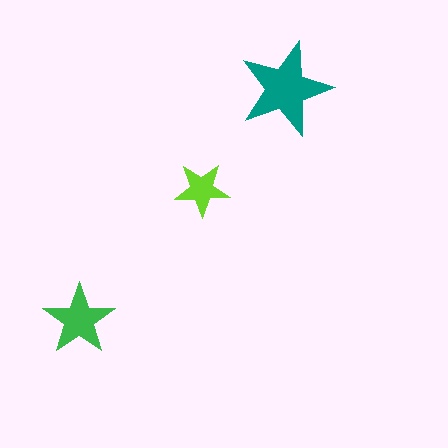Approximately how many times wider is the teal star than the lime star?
About 1.5 times wider.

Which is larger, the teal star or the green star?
The teal one.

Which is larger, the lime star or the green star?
The green one.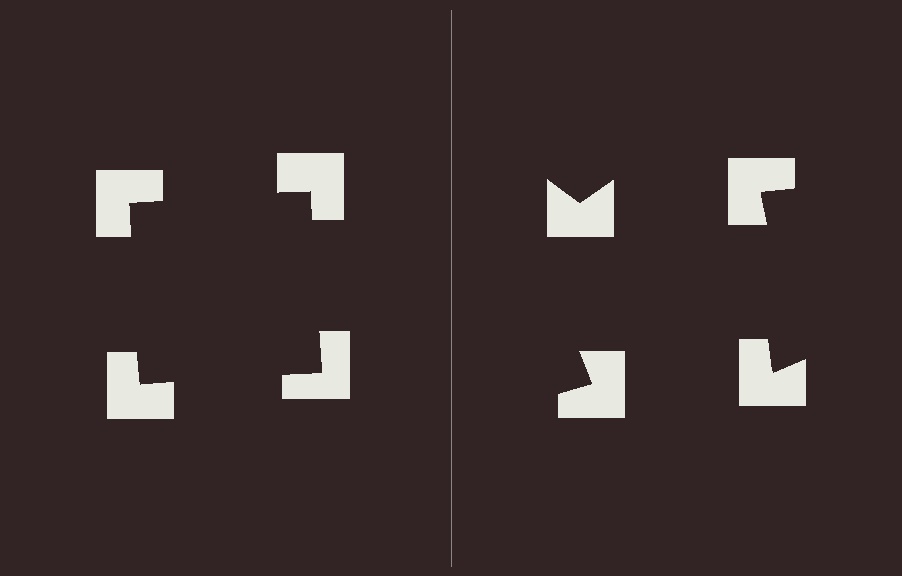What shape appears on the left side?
An illusory square.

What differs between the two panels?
The notched squares are positioned identically on both sides; only the wedge orientations differ. On the left they align to a square; on the right they are misaligned.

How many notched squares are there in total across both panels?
8 — 4 on each side.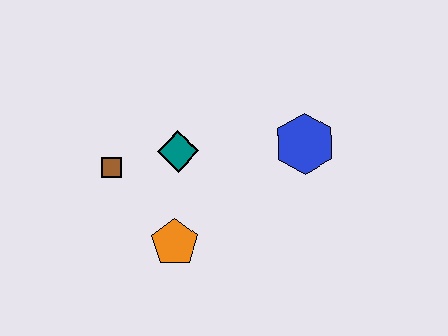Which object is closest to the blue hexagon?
The teal diamond is closest to the blue hexagon.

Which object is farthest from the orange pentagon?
The blue hexagon is farthest from the orange pentagon.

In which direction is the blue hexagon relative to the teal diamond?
The blue hexagon is to the right of the teal diamond.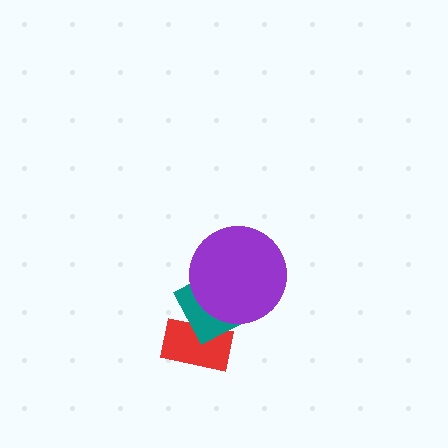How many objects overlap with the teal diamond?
2 objects overlap with the teal diamond.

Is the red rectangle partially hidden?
Yes, it is partially covered by another shape.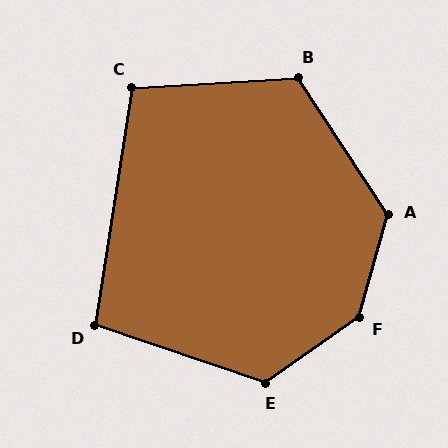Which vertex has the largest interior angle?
F, at approximately 141 degrees.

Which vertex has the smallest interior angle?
D, at approximately 100 degrees.